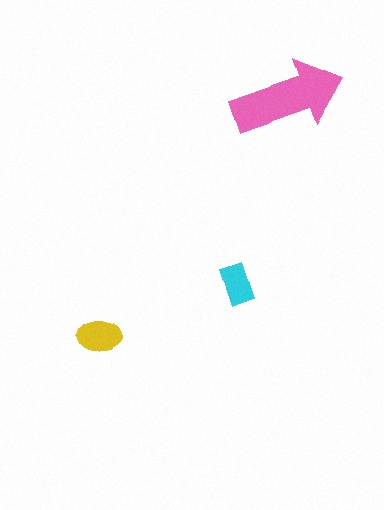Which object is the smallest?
The cyan rectangle.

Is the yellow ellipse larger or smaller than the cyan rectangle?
Larger.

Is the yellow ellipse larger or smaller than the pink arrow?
Smaller.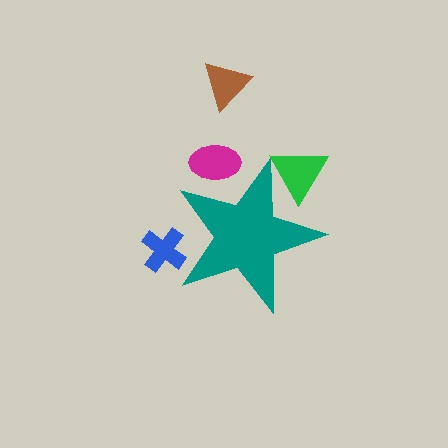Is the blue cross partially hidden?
Yes, the blue cross is partially hidden behind the teal star.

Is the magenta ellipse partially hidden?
Yes, the magenta ellipse is partially hidden behind the teal star.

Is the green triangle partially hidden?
Yes, the green triangle is partially hidden behind the teal star.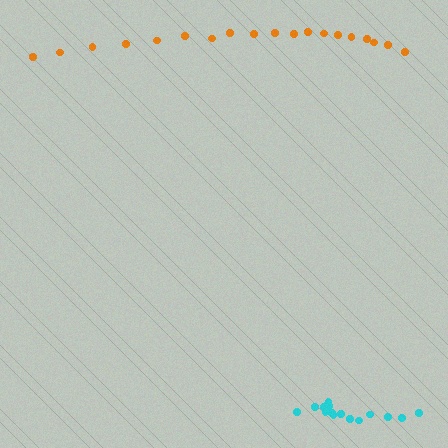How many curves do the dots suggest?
There are 2 distinct paths.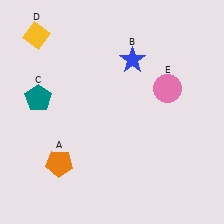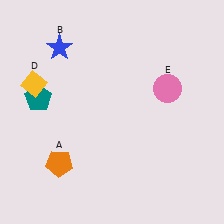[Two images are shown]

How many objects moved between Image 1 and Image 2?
2 objects moved between the two images.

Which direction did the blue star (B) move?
The blue star (B) moved left.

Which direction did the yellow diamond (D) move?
The yellow diamond (D) moved down.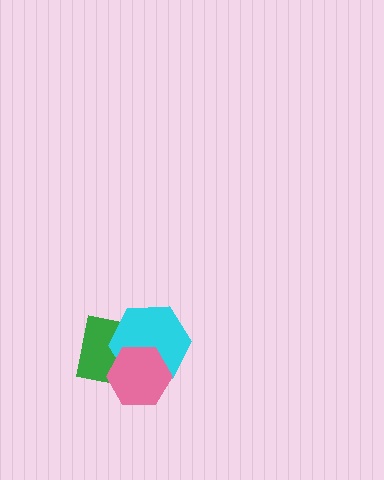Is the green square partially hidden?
Yes, it is partially covered by another shape.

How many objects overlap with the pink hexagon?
2 objects overlap with the pink hexagon.